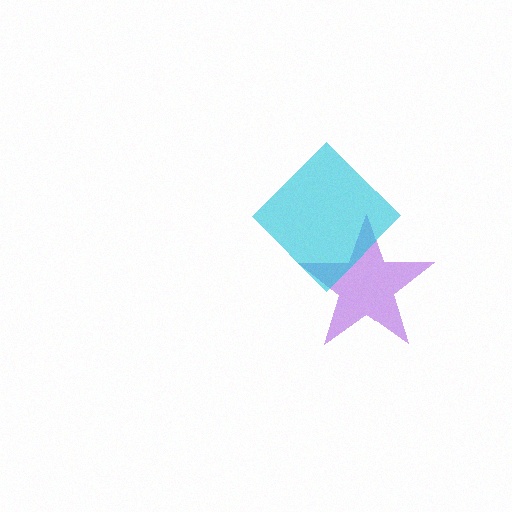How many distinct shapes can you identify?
There are 2 distinct shapes: a purple star, a cyan diamond.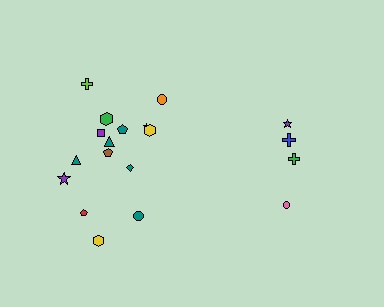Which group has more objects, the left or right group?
The left group.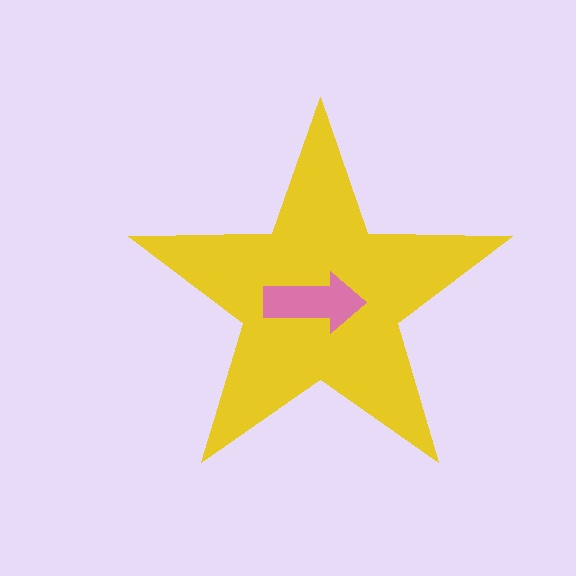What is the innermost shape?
The pink arrow.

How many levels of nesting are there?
2.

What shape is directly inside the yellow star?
The pink arrow.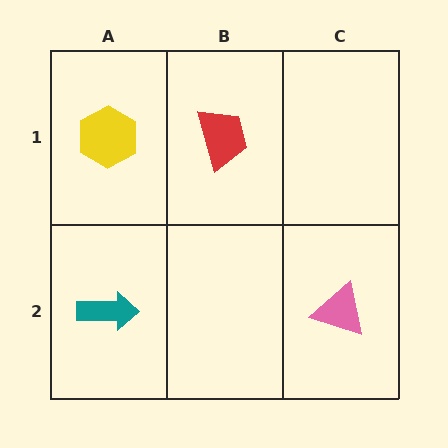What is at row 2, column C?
A pink triangle.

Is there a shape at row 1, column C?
No, that cell is empty.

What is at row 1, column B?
A red trapezoid.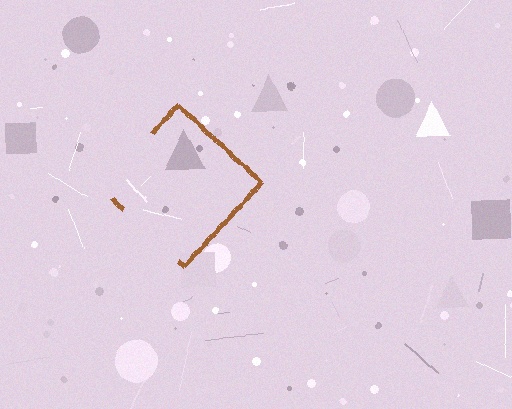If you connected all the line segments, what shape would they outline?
They would outline a diamond.